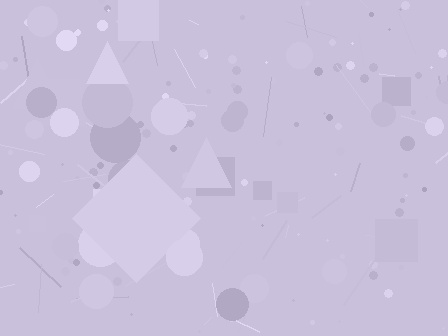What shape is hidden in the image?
A diamond is hidden in the image.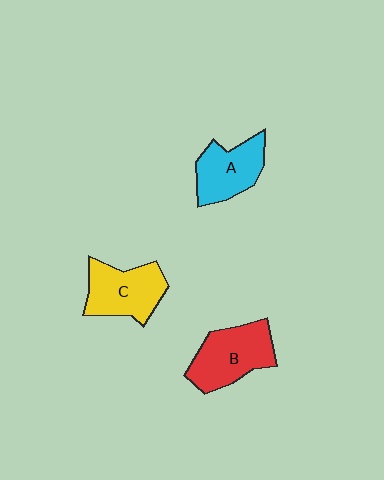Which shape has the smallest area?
Shape A (cyan).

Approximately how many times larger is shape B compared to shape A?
Approximately 1.2 times.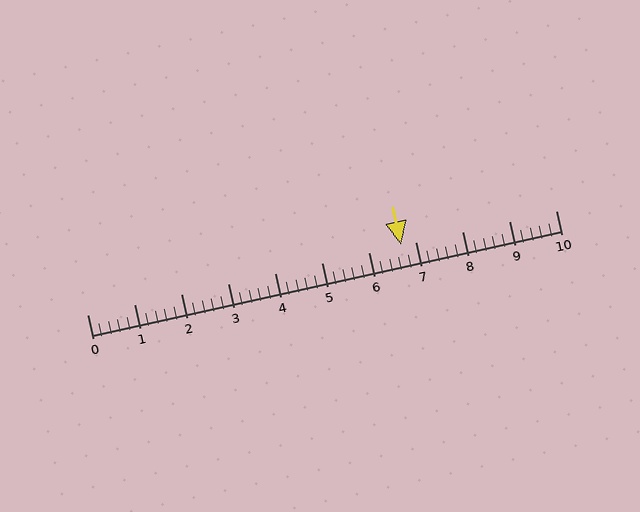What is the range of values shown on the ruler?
The ruler shows values from 0 to 10.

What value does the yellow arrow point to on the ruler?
The yellow arrow points to approximately 6.7.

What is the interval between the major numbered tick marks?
The major tick marks are spaced 1 units apart.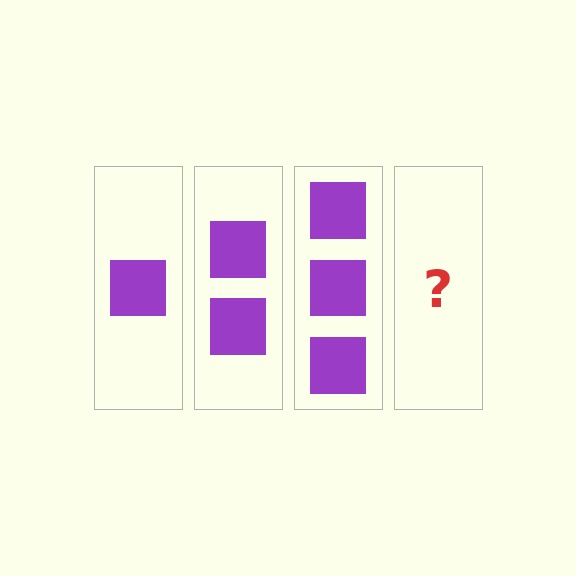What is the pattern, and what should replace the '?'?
The pattern is that each step adds one more square. The '?' should be 4 squares.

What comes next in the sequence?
The next element should be 4 squares.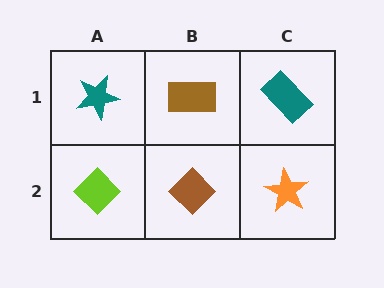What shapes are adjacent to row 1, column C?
An orange star (row 2, column C), a brown rectangle (row 1, column B).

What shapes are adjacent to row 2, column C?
A teal rectangle (row 1, column C), a brown diamond (row 2, column B).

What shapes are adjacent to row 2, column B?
A brown rectangle (row 1, column B), a lime diamond (row 2, column A), an orange star (row 2, column C).